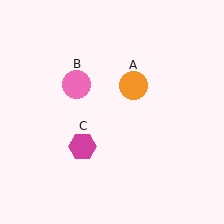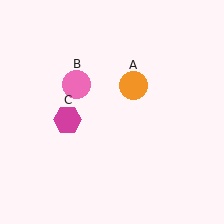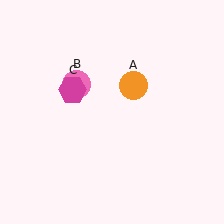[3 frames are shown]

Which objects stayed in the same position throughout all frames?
Orange circle (object A) and pink circle (object B) remained stationary.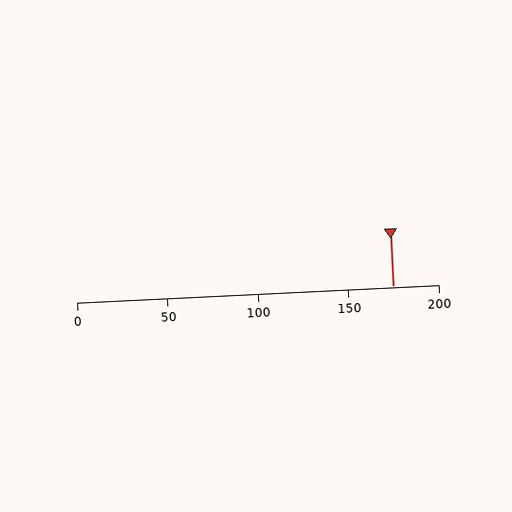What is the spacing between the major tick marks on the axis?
The major ticks are spaced 50 apart.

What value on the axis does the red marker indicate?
The marker indicates approximately 175.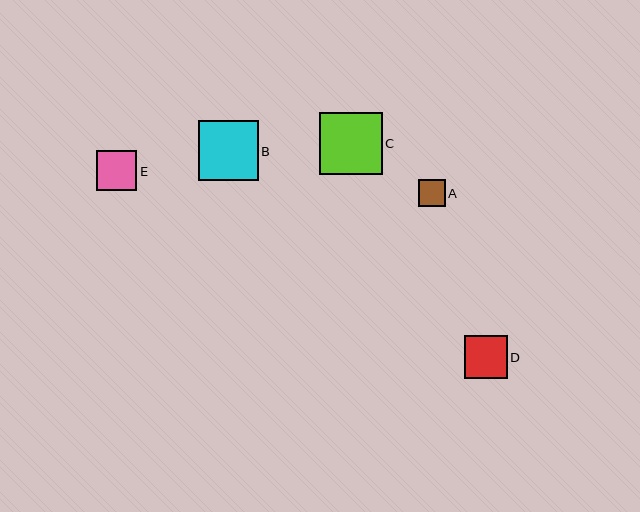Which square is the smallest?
Square A is the smallest with a size of approximately 27 pixels.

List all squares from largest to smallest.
From largest to smallest: C, B, D, E, A.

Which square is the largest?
Square C is the largest with a size of approximately 62 pixels.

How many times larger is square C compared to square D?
Square C is approximately 1.4 times the size of square D.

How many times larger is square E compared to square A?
Square E is approximately 1.5 times the size of square A.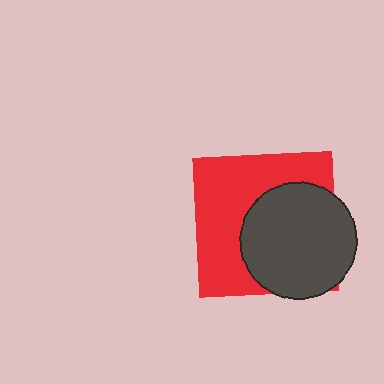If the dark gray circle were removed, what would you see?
You would see the complete red square.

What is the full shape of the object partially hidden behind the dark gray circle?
The partially hidden object is a red square.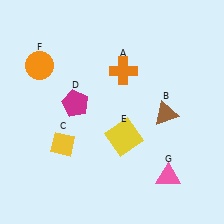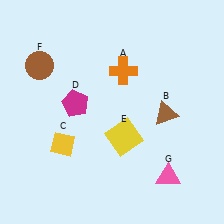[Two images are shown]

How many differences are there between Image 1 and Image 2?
There is 1 difference between the two images.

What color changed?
The circle (F) changed from orange in Image 1 to brown in Image 2.